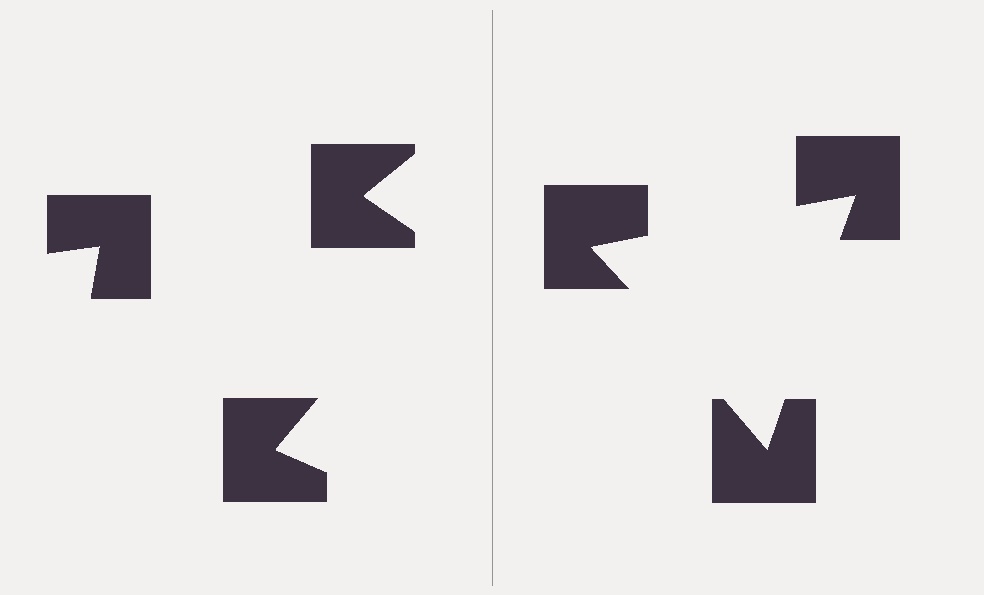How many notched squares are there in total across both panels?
6 — 3 on each side.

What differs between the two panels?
The notched squares are positioned identically on both sides; only the wedge orientations differ. On the right they align to a triangle; on the left they are misaligned.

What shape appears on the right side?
An illusory triangle.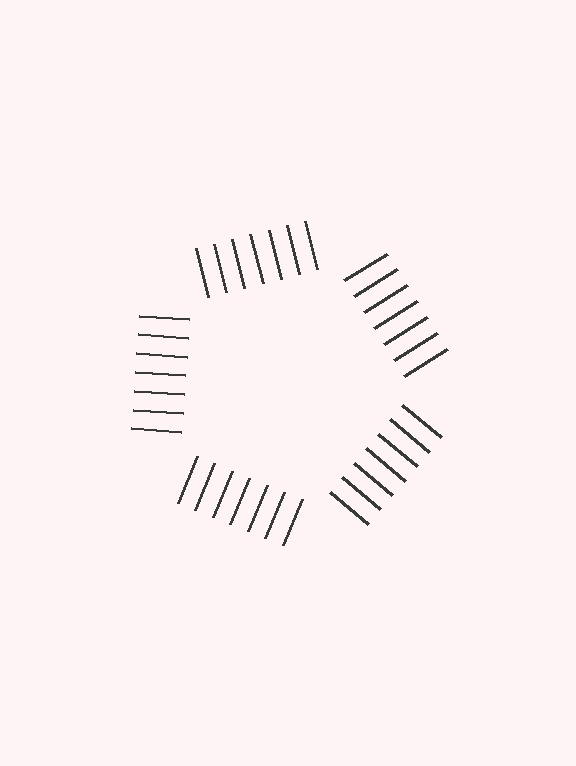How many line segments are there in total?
35 — 7 along each of the 5 edges.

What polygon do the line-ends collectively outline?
An illusory pentagon — the line segments terminate on its edges but no continuous stroke is drawn.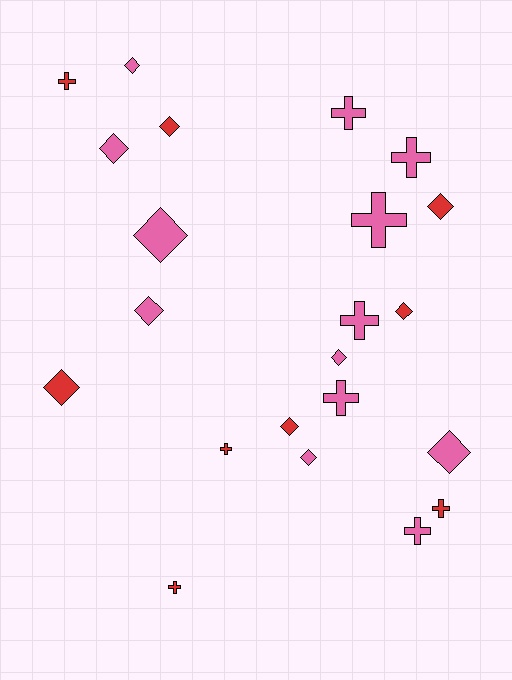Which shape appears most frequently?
Diamond, with 12 objects.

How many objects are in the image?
There are 22 objects.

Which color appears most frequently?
Pink, with 13 objects.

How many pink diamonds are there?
There are 7 pink diamonds.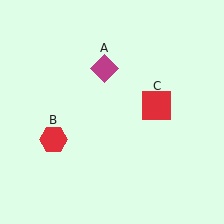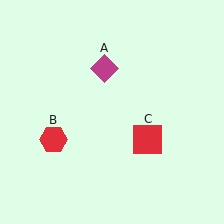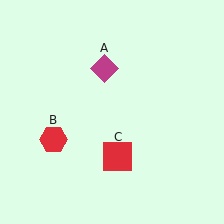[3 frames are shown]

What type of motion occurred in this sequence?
The red square (object C) rotated clockwise around the center of the scene.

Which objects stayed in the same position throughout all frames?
Magenta diamond (object A) and red hexagon (object B) remained stationary.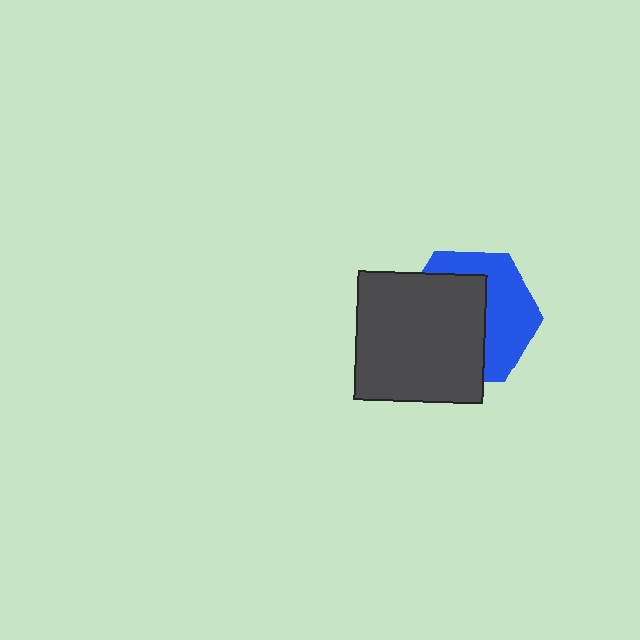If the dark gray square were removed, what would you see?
You would see the complete blue hexagon.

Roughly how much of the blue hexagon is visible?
A small part of it is visible (roughly 45%).